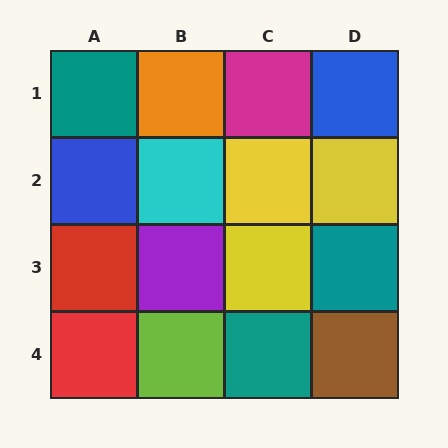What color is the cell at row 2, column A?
Blue.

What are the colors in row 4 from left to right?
Red, lime, teal, brown.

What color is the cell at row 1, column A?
Teal.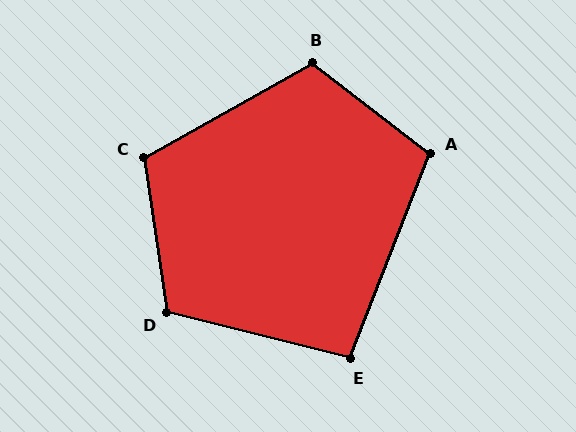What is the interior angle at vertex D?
Approximately 112 degrees (obtuse).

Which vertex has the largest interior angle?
B, at approximately 113 degrees.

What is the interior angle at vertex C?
Approximately 111 degrees (obtuse).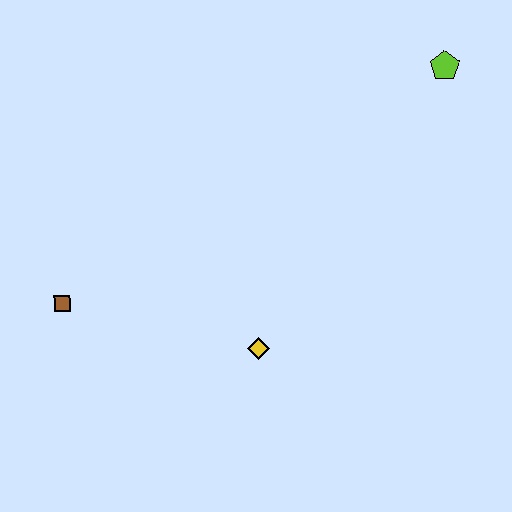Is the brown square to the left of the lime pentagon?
Yes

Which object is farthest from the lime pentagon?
The brown square is farthest from the lime pentagon.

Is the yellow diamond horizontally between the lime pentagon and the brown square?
Yes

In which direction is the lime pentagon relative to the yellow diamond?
The lime pentagon is above the yellow diamond.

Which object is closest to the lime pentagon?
The yellow diamond is closest to the lime pentagon.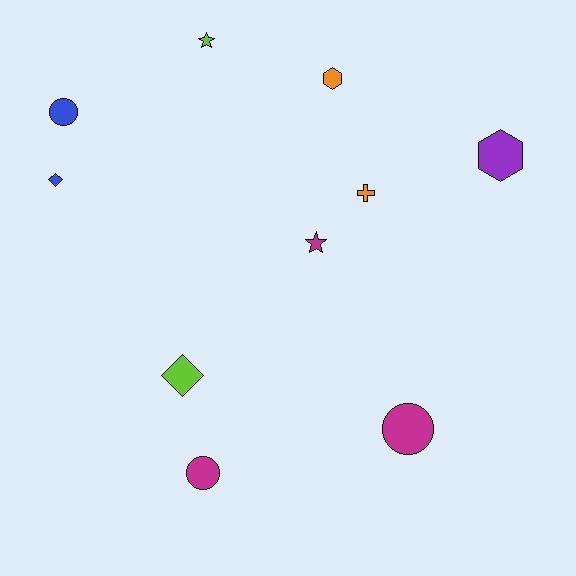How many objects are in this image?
There are 10 objects.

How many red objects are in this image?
There are no red objects.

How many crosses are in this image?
There is 1 cross.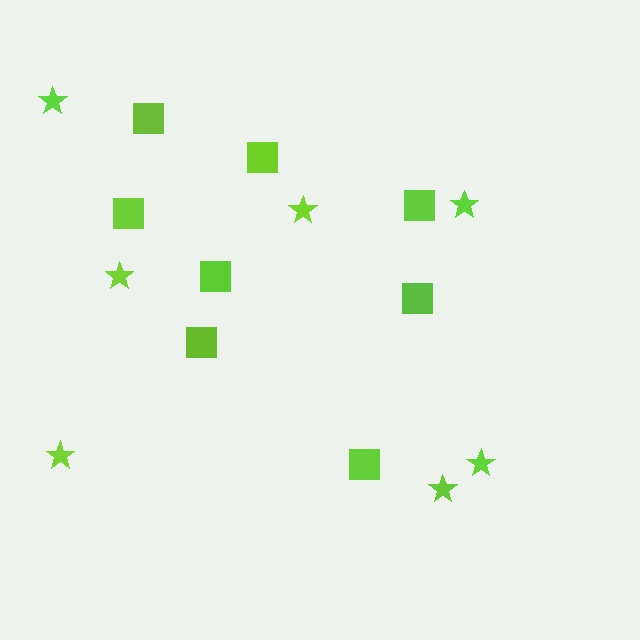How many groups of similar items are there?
There are 2 groups: one group of stars (7) and one group of squares (8).